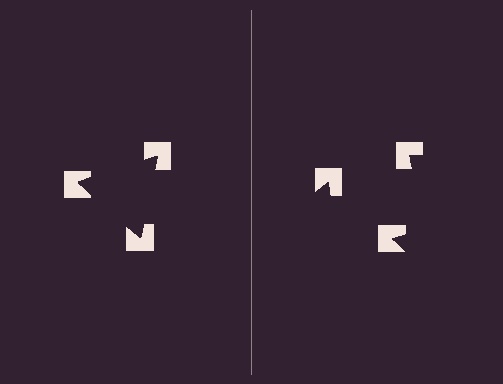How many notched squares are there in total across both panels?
6 — 3 on each side.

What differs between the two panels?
The notched squares are positioned identically on both sides; only the wedge orientations differ. On the left they align to a triangle; on the right they are misaligned.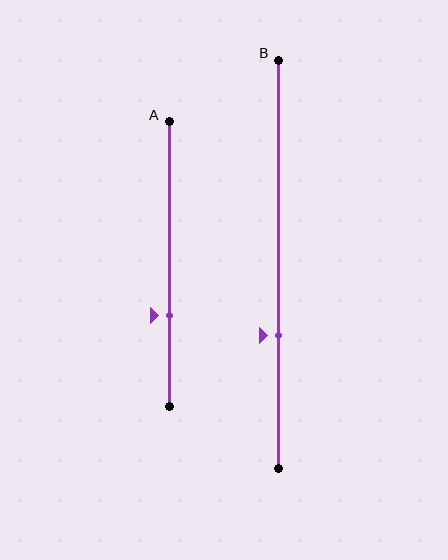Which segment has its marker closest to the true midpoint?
Segment B has its marker closest to the true midpoint.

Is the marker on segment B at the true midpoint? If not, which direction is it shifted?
No, the marker on segment B is shifted downward by about 17% of the segment length.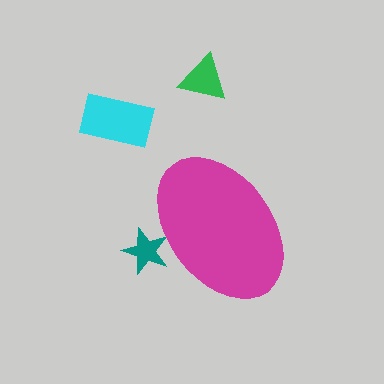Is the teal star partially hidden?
Yes, the teal star is partially hidden behind the magenta ellipse.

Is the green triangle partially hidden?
No, the green triangle is fully visible.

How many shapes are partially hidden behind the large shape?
1 shape is partially hidden.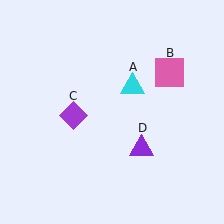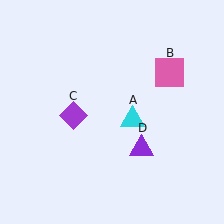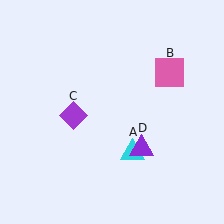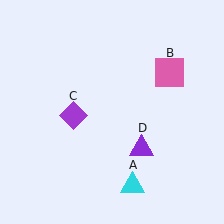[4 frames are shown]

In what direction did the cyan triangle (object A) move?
The cyan triangle (object A) moved down.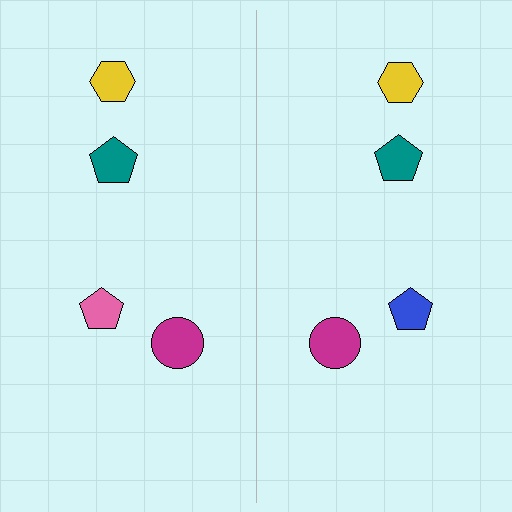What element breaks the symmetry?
The blue pentagon on the right side breaks the symmetry — its mirror counterpart is pink.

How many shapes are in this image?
There are 8 shapes in this image.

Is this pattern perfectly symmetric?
No, the pattern is not perfectly symmetric. The blue pentagon on the right side breaks the symmetry — its mirror counterpart is pink.